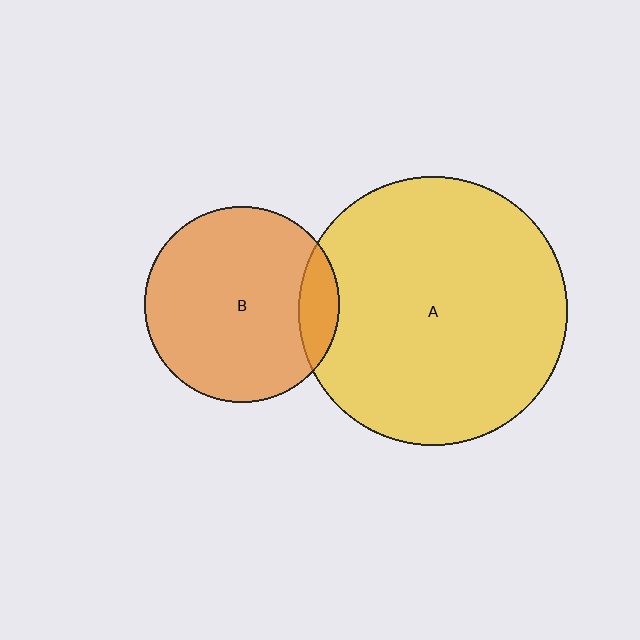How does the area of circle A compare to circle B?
Approximately 1.9 times.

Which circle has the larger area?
Circle A (yellow).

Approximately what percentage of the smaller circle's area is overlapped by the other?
Approximately 10%.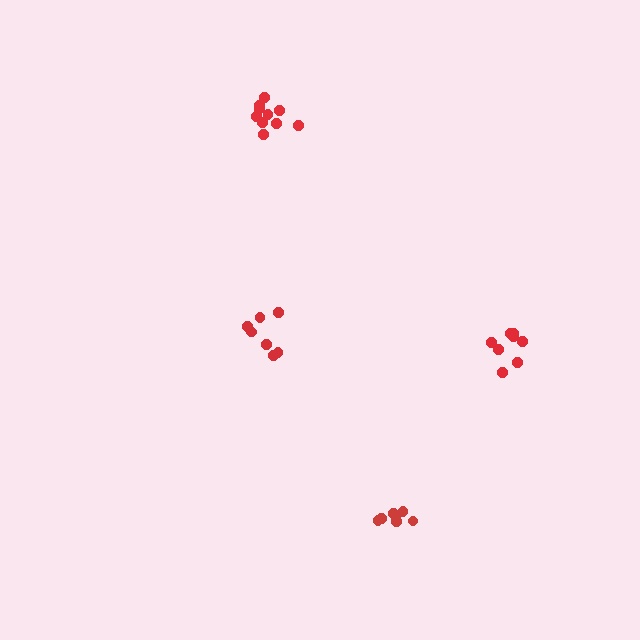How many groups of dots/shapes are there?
There are 4 groups.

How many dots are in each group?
Group 1: 7 dots, Group 2: 10 dots, Group 3: 8 dots, Group 4: 7 dots (32 total).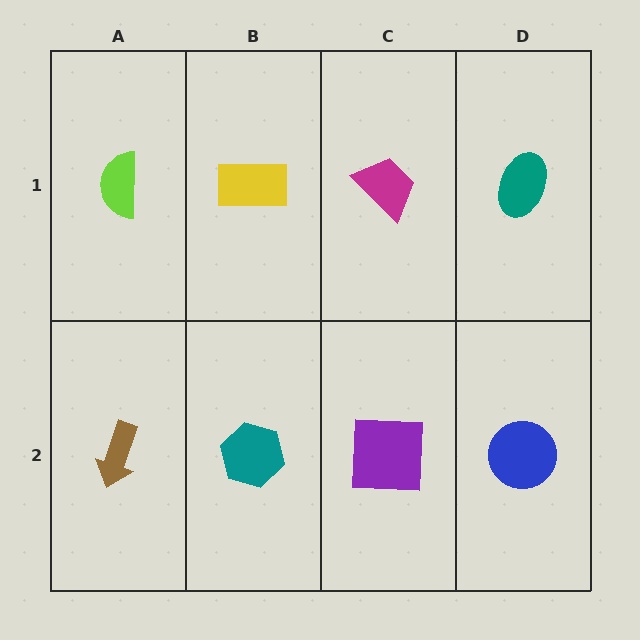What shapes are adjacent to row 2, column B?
A yellow rectangle (row 1, column B), a brown arrow (row 2, column A), a purple square (row 2, column C).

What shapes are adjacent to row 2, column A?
A lime semicircle (row 1, column A), a teal hexagon (row 2, column B).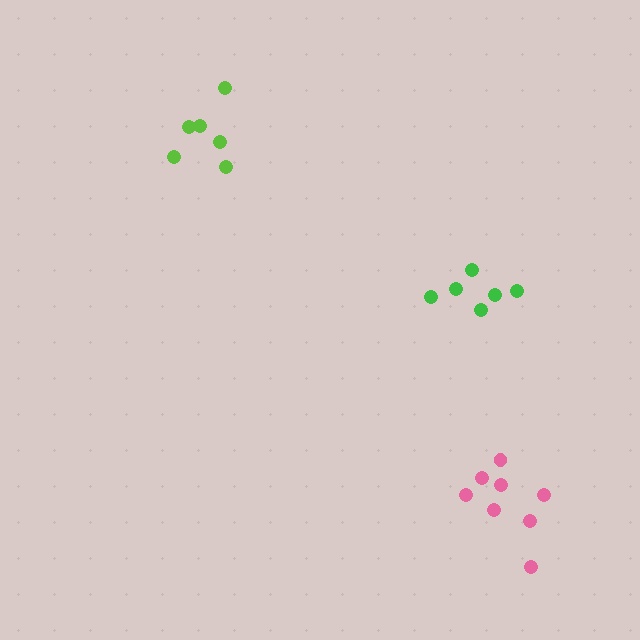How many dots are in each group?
Group 1: 6 dots, Group 2: 8 dots, Group 3: 6 dots (20 total).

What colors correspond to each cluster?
The clusters are colored: lime, pink, green.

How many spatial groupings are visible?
There are 3 spatial groupings.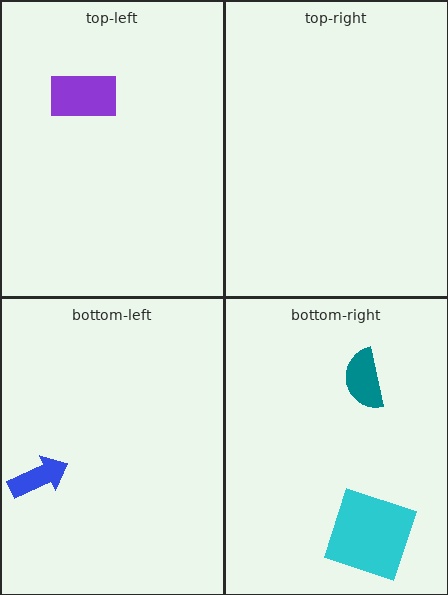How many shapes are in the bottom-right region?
2.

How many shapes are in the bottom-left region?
1.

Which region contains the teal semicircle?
The bottom-right region.